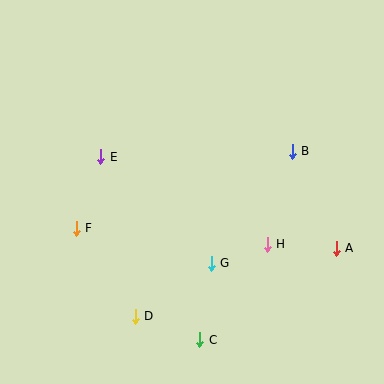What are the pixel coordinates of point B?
Point B is at (292, 151).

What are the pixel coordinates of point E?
Point E is at (101, 157).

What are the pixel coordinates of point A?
Point A is at (336, 248).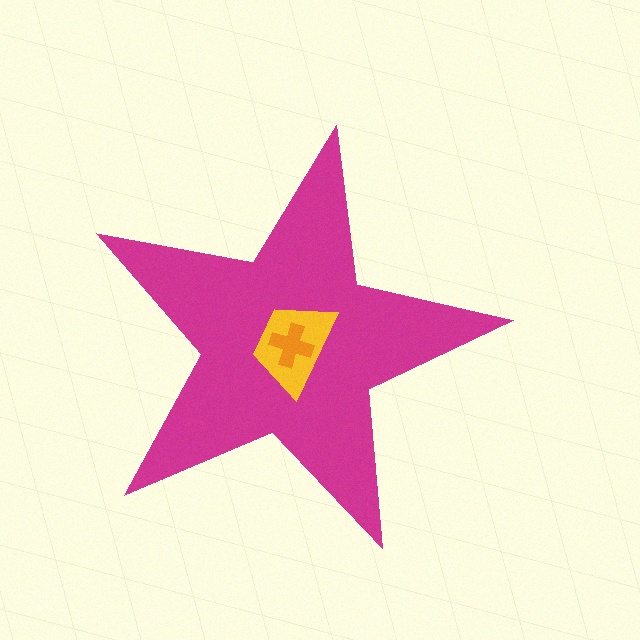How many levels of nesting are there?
3.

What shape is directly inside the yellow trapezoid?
The orange cross.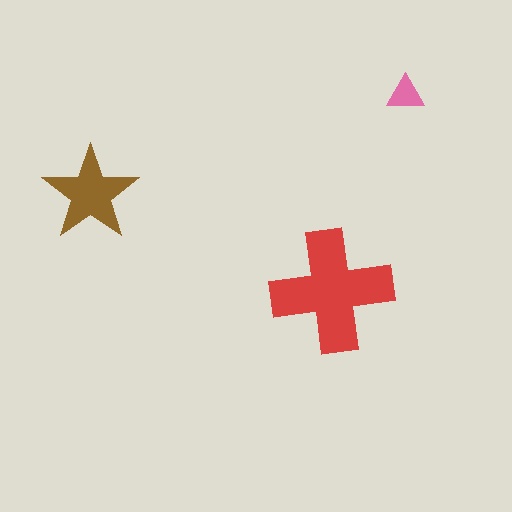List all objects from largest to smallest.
The red cross, the brown star, the pink triangle.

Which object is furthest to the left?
The brown star is leftmost.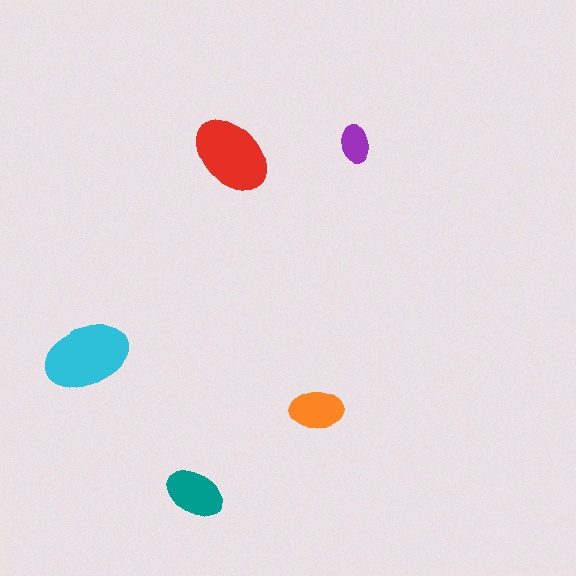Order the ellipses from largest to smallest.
the cyan one, the red one, the teal one, the orange one, the purple one.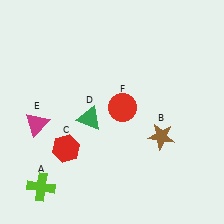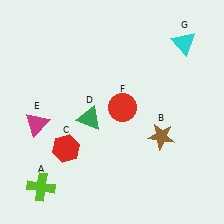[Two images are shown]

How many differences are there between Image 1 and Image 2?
There is 1 difference between the two images.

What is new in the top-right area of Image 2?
A cyan triangle (G) was added in the top-right area of Image 2.